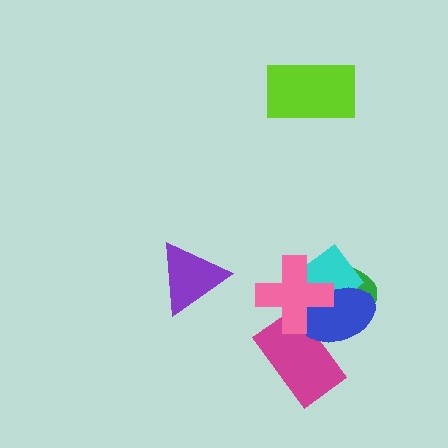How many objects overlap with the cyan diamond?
3 objects overlap with the cyan diamond.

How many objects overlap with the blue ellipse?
4 objects overlap with the blue ellipse.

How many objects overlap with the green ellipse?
4 objects overlap with the green ellipse.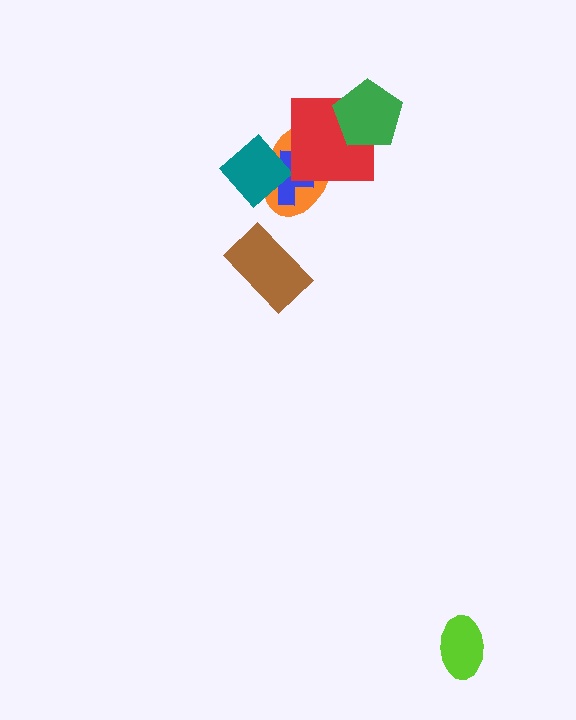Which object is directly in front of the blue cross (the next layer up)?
The teal diamond is directly in front of the blue cross.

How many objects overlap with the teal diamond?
2 objects overlap with the teal diamond.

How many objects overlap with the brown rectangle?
0 objects overlap with the brown rectangle.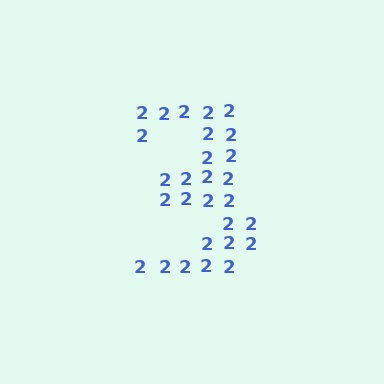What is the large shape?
The large shape is the digit 3.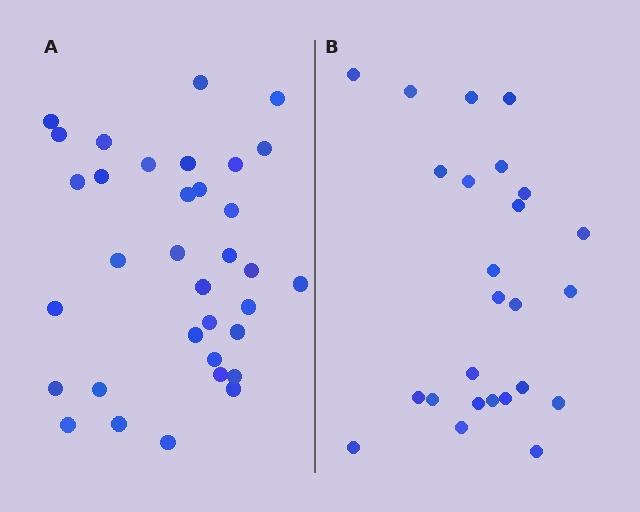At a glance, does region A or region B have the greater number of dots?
Region A (the left region) has more dots.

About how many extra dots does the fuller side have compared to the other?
Region A has roughly 8 or so more dots than region B.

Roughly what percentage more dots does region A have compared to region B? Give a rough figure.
About 35% more.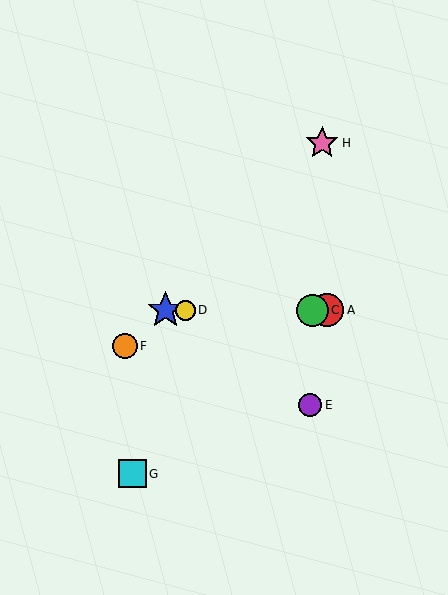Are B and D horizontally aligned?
Yes, both are at y≈310.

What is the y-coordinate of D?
Object D is at y≈310.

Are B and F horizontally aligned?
No, B is at y≈310 and F is at y≈346.